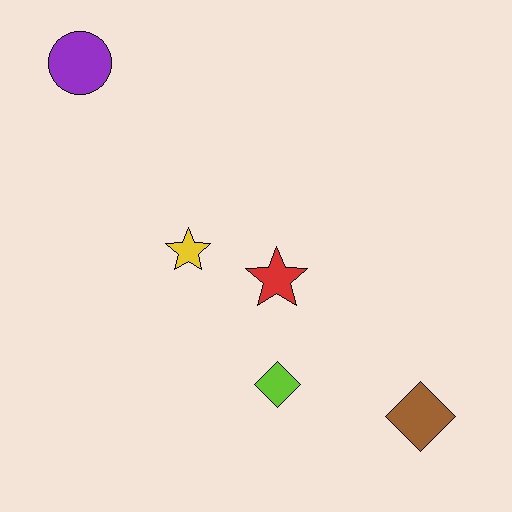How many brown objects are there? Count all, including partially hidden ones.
There is 1 brown object.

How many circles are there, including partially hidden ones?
There is 1 circle.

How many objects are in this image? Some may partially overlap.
There are 5 objects.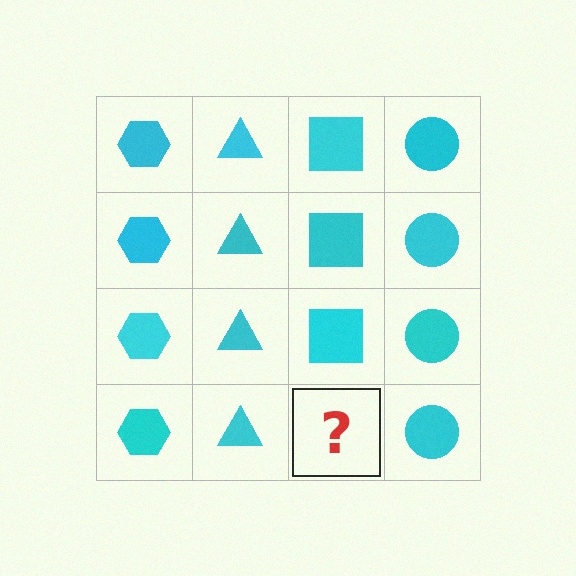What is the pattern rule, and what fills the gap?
The rule is that each column has a consistent shape. The gap should be filled with a cyan square.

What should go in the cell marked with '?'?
The missing cell should contain a cyan square.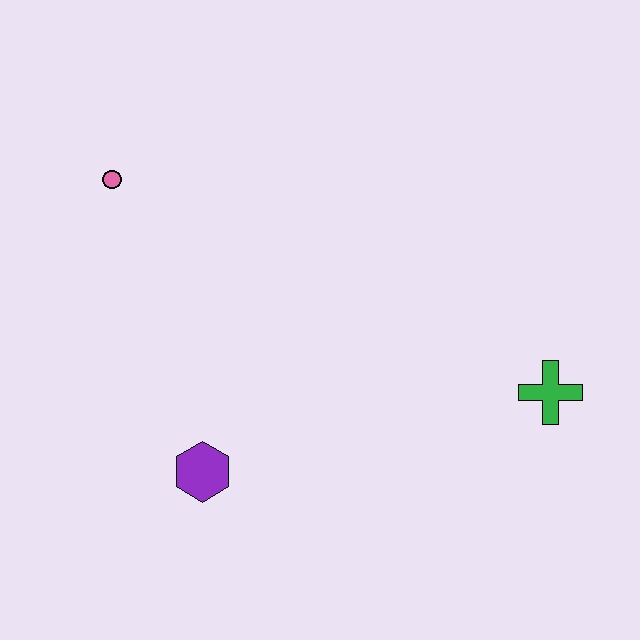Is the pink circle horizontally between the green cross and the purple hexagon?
No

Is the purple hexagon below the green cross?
Yes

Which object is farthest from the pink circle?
The green cross is farthest from the pink circle.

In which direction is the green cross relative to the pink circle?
The green cross is to the right of the pink circle.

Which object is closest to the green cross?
The purple hexagon is closest to the green cross.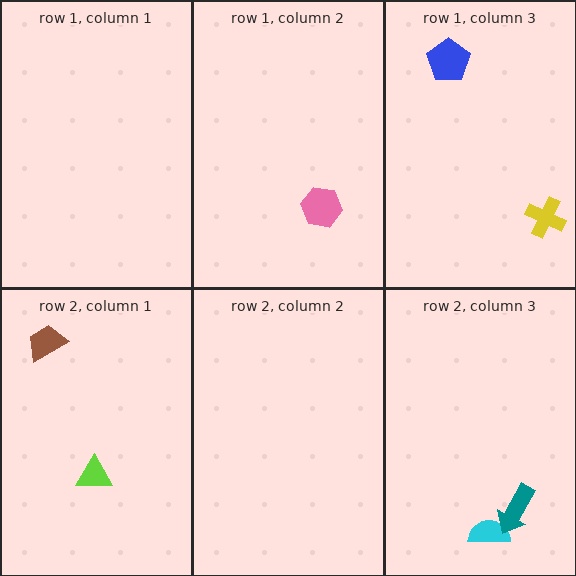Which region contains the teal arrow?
The row 2, column 3 region.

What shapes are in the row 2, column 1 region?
The brown trapezoid, the lime triangle.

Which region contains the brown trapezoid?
The row 2, column 1 region.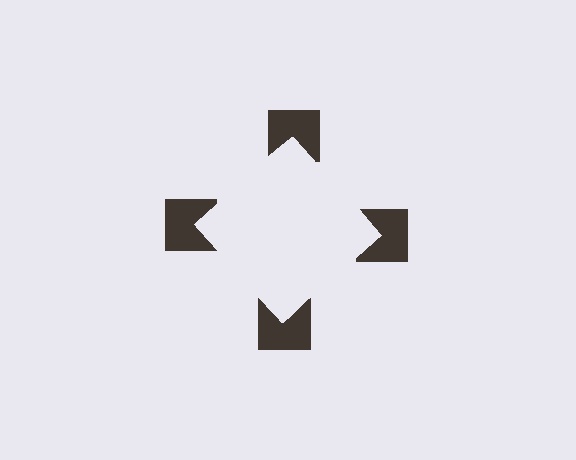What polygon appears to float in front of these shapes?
An illusory square — its edges are inferred from the aligned wedge cuts in the notched squares, not physically drawn.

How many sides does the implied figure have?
4 sides.